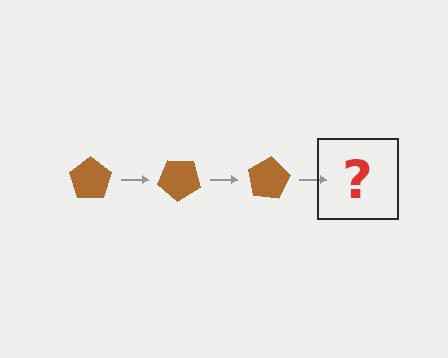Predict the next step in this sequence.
The next step is a brown pentagon rotated 120 degrees.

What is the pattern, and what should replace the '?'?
The pattern is that the pentagon rotates 40 degrees each step. The '?' should be a brown pentagon rotated 120 degrees.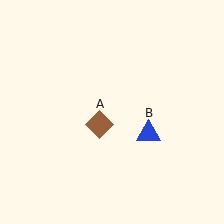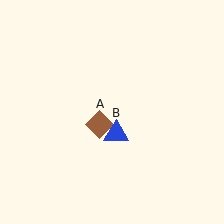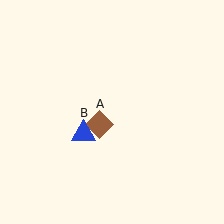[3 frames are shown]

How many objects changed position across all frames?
1 object changed position: blue triangle (object B).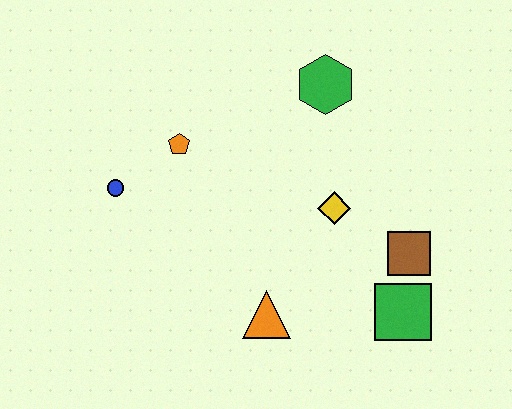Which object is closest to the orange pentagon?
The blue circle is closest to the orange pentagon.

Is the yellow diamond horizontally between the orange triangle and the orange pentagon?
No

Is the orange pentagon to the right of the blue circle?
Yes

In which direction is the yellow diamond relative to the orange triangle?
The yellow diamond is above the orange triangle.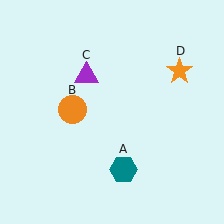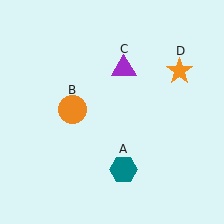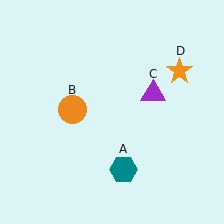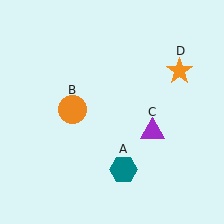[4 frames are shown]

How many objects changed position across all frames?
1 object changed position: purple triangle (object C).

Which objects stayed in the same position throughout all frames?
Teal hexagon (object A) and orange circle (object B) and orange star (object D) remained stationary.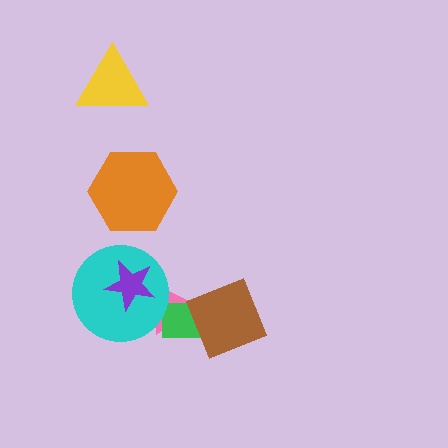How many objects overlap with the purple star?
2 objects overlap with the purple star.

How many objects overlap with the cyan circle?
2 objects overlap with the cyan circle.